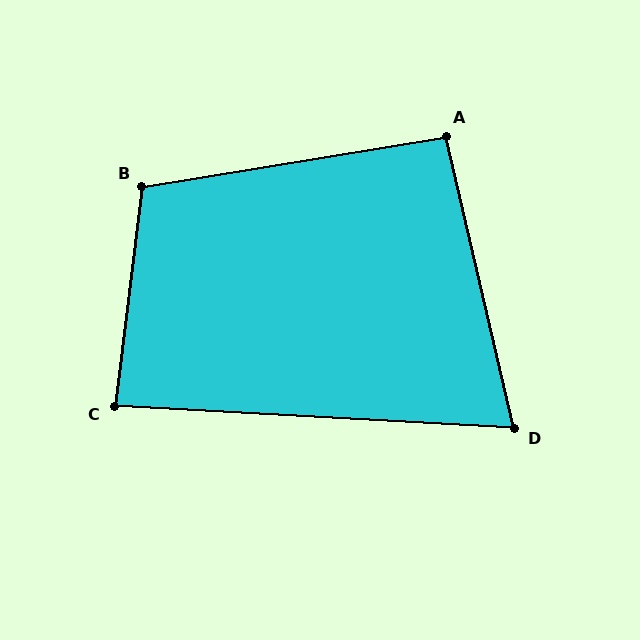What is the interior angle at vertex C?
Approximately 86 degrees (approximately right).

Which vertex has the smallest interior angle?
D, at approximately 74 degrees.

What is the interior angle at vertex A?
Approximately 94 degrees (approximately right).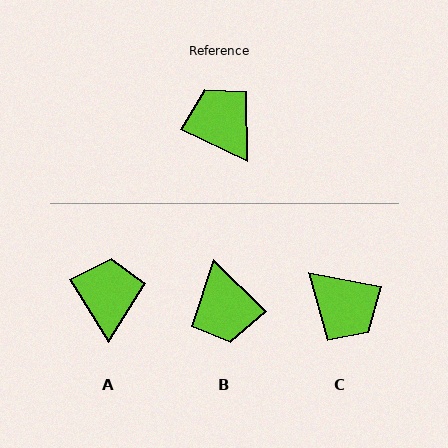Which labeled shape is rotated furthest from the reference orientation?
C, about 166 degrees away.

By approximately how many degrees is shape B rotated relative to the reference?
Approximately 161 degrees counter-clockwise.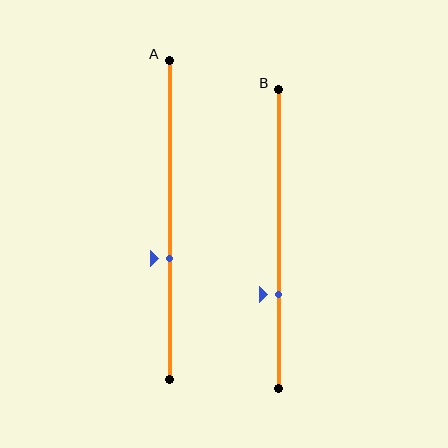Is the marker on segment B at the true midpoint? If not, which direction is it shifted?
No, the marker on segment B is shifted downward by about 18% of the segment length.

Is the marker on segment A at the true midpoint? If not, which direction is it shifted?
No, the marker on segment A is shifted downward by about 12% of the segment length.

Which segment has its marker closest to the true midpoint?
Segment A has its marker closest to the true midpoint.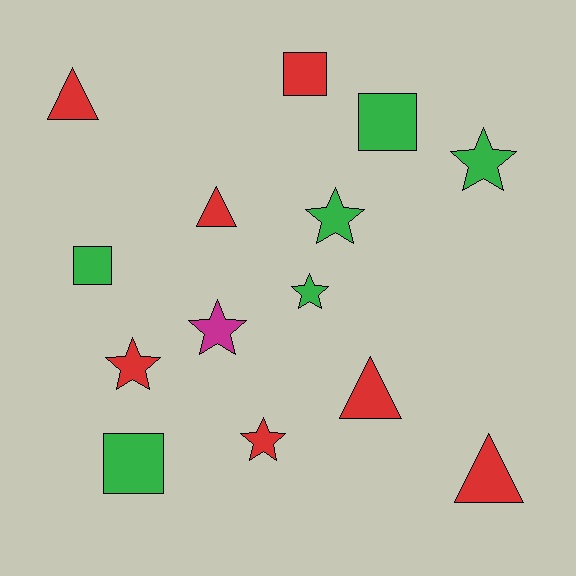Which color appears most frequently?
Red, with 7 objects.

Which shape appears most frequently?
Star, with 6 objects.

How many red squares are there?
There is 1 red square.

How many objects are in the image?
There are 14 objects.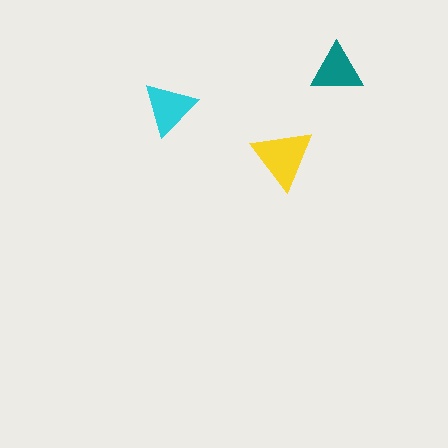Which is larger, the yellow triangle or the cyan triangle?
The yellow one.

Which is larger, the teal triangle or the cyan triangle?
The cyan one.